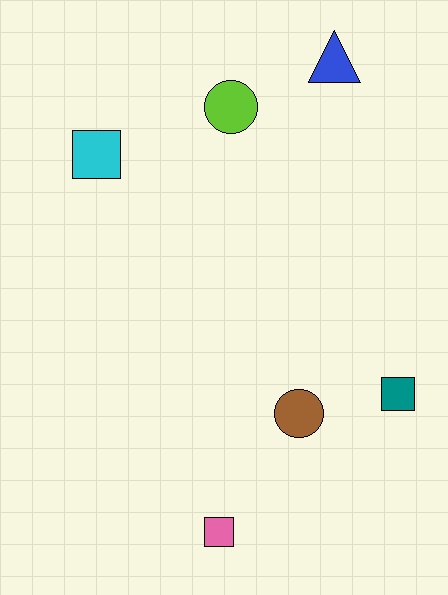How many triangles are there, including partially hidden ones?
There is 1 triangle.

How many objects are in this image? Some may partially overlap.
There are 6 objects.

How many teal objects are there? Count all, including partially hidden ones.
There is 1 teal object.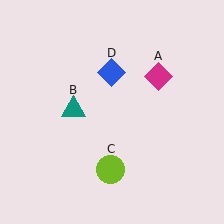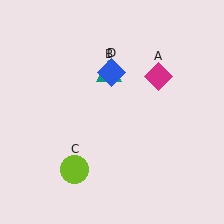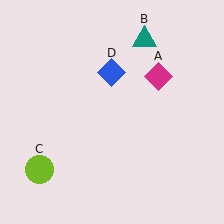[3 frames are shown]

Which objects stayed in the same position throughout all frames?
Magenta diamond (object A) and blue diamond (object D) remained stationary.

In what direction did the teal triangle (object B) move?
The teal triangle (object B) moved up and to the right.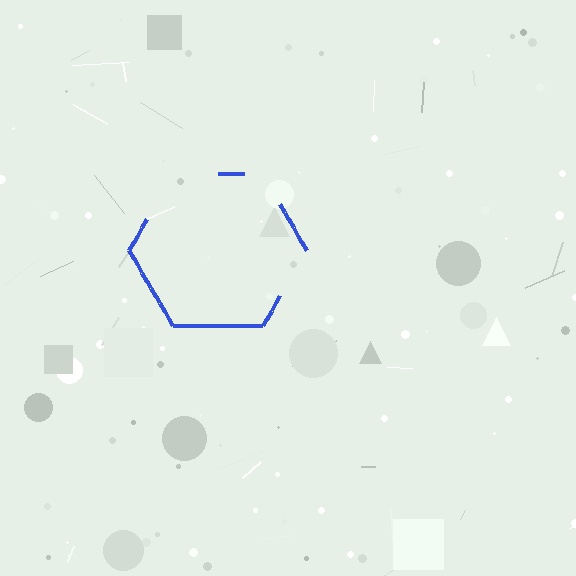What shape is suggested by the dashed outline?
The dashed outline suggests a hexagon.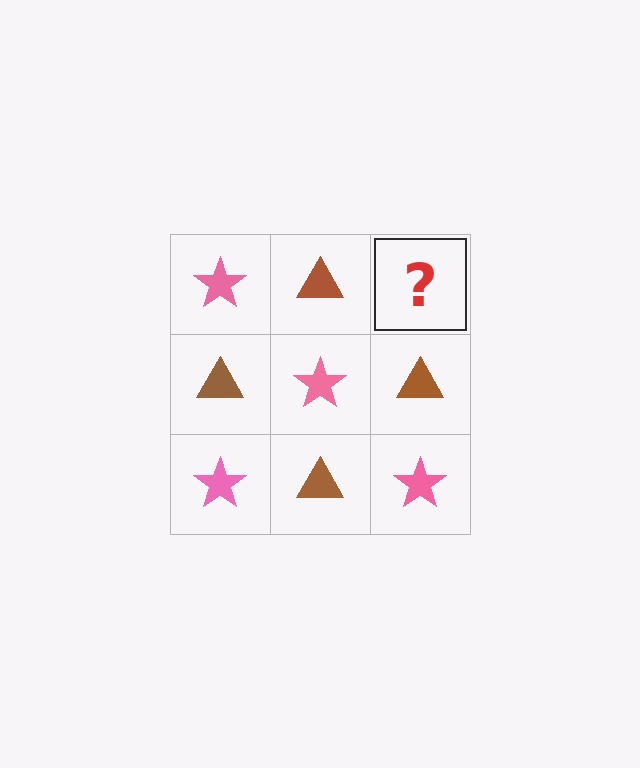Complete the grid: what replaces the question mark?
The question mark should be replaced with a pink star.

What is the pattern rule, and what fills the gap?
The rule is that it alternates pink star and brown triangle in a checkerboard pattern. The gap should be filled with a pink star.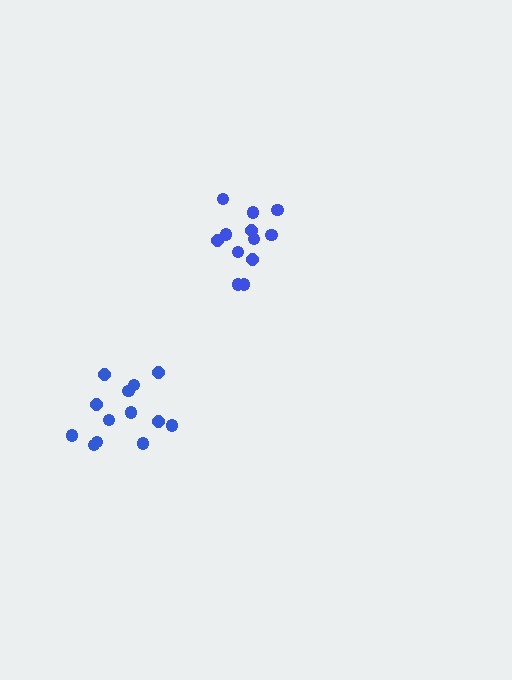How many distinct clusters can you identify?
There are 2 distinct clusters.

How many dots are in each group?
Group 1: 12 dots, Group 2: 13 dots (25 total).